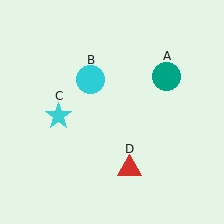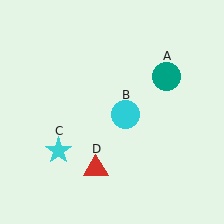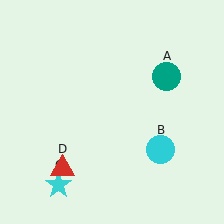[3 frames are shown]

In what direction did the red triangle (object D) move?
The red triangle (object D) moved left.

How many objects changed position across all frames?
3 objects changed position: cyan circle (object B), cyan star (object C), red triangle (object D).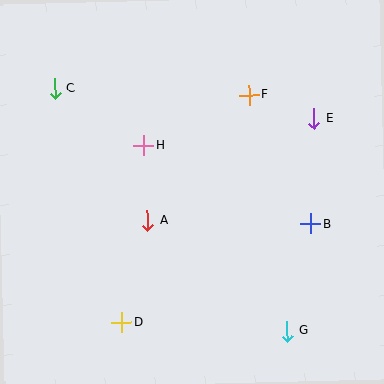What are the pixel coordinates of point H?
Point H is at (144, 145).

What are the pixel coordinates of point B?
Point B is at (311, 224).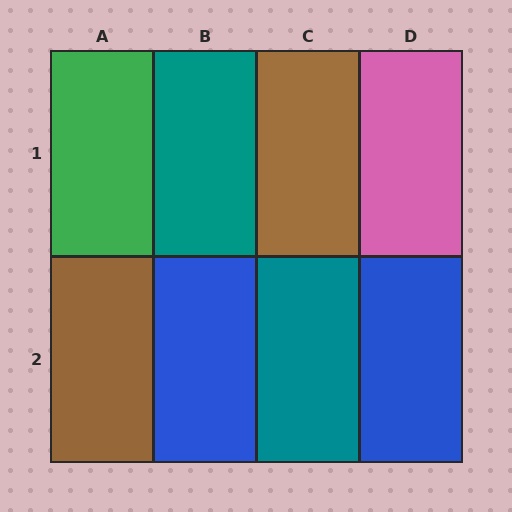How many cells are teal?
2 cells are teal.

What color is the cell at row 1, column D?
Pink.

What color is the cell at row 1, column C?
Brown.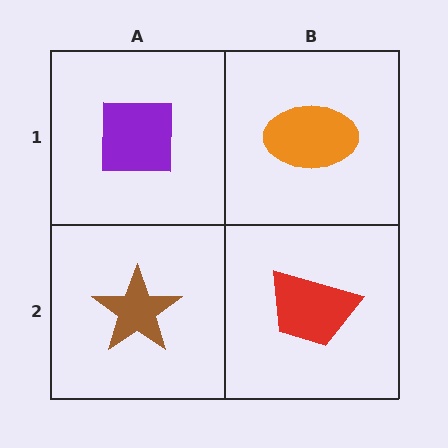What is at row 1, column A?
A purple square.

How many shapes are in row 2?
2 shapes.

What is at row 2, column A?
A brown star.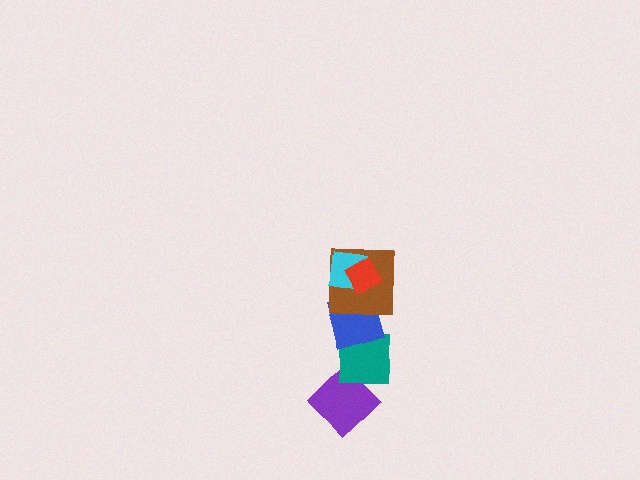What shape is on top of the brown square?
The cyan square is on top of the brown square.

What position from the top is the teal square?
The teal square is 5th from the top.